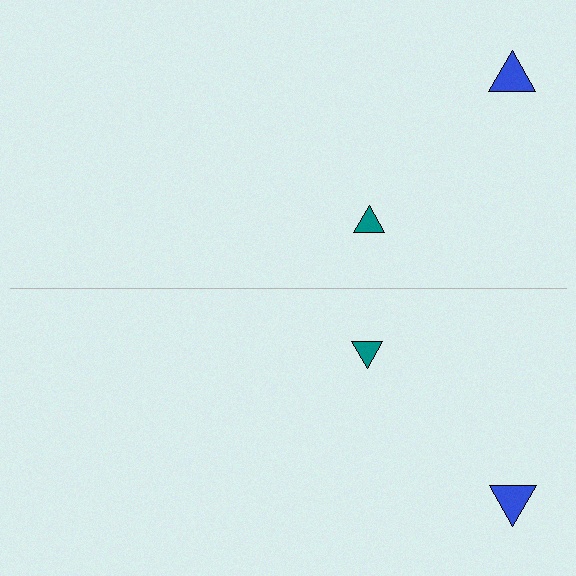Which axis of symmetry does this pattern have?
The pattern has a horizontal axis of symmetry running through the center of the image.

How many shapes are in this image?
There are 4 shapes in this image.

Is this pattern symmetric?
Yes, this pattern has bilateral (reflection) symmetry.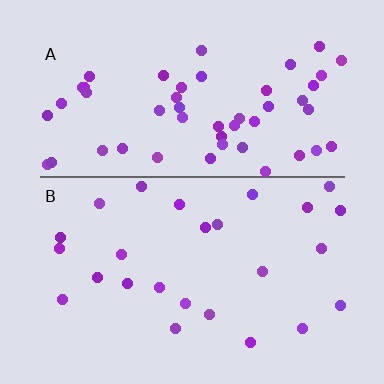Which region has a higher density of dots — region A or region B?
A (the top).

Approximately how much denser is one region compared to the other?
Approximately 2.1× — region A over region B.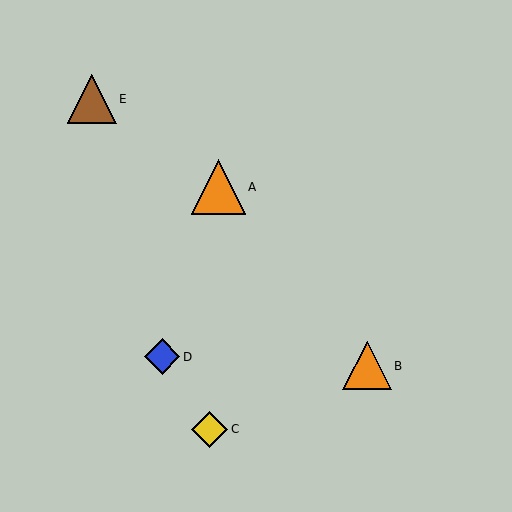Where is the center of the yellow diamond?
The center of the yellow diamond is at (210, 429).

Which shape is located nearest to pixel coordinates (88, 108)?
The brown triangle (labeled E) at (92, 99) is nearest to that location.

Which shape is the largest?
The orange triangle (labeled A) is the largest.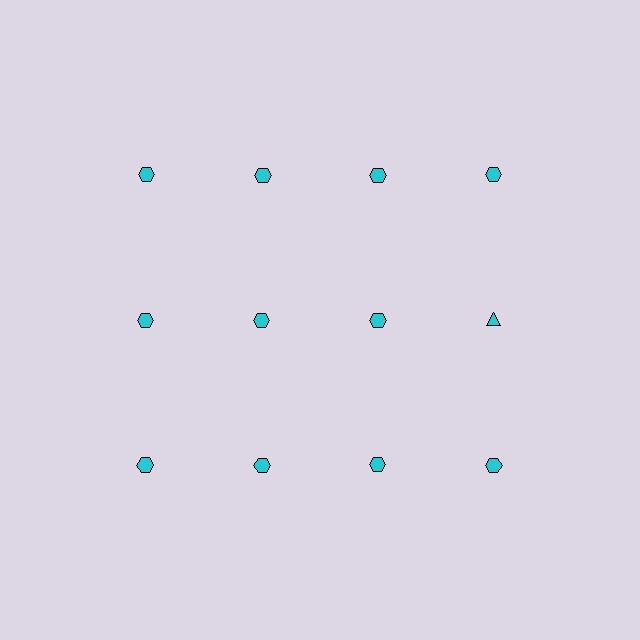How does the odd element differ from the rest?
It has a different shape: triangle instead of hexagon.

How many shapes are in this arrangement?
There are 12 shapes arranged in a grid pattern.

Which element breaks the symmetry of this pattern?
The cyan triangle in the second row, second from right column breaks the symmetry. All other shapes are cyan hexagons.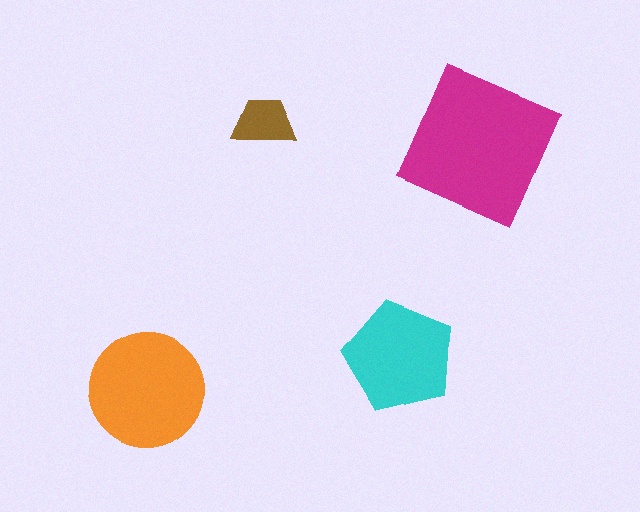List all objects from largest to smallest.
The magenta square, the orange circle, the cyan pentagon, the brown trapezoid.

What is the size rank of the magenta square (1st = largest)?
1st.